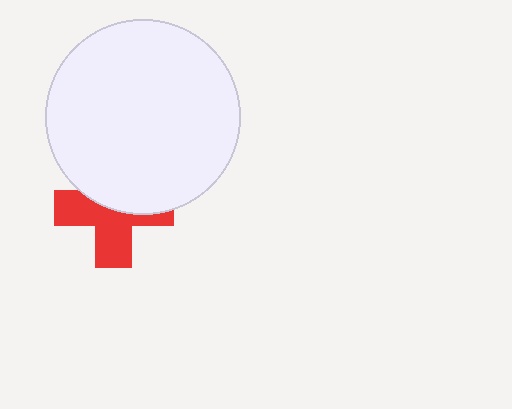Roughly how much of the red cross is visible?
About half of it is visible (roughly 54%).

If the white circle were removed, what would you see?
You would see the complete red cross.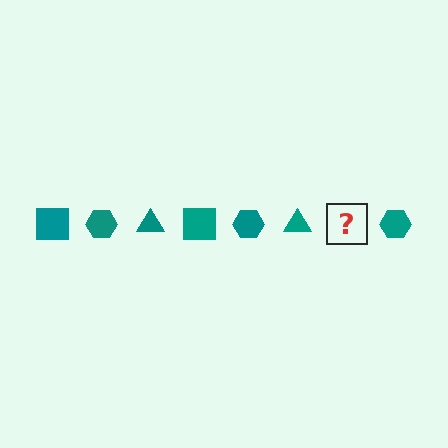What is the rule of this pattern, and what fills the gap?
The rule is that the pattern cycles through square, hexagon, triangle shapes in teal. The gap should be filled with a teal square.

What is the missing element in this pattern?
The missing element is a teal square.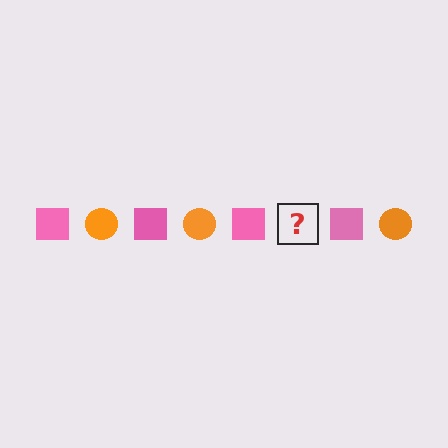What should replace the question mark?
The question mark should be replaced with an orange circle.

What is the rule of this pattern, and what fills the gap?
The rule is that the pattern alternates between pink square and orange circle. The gap should be filled with an orange circle.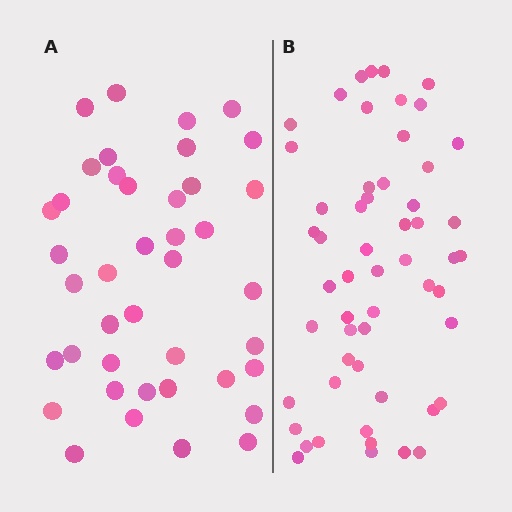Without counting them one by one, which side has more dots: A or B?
Region B (the right region) has more dots.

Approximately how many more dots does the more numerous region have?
Region B has approximately 15 more dots than region A.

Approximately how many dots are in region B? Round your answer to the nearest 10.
About 60 dots. (The exact count is 55, which rounds to 60.)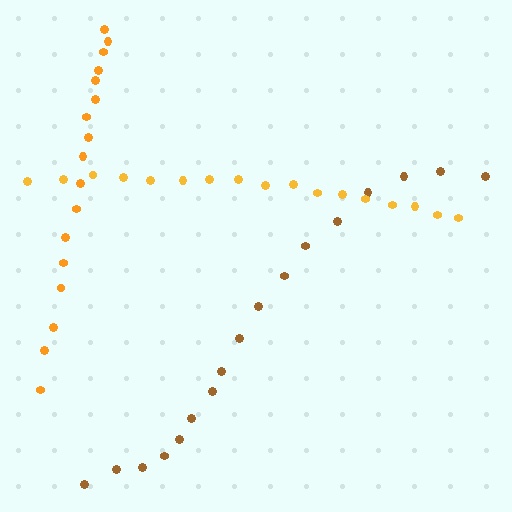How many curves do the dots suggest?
There are 3 distinct paths.